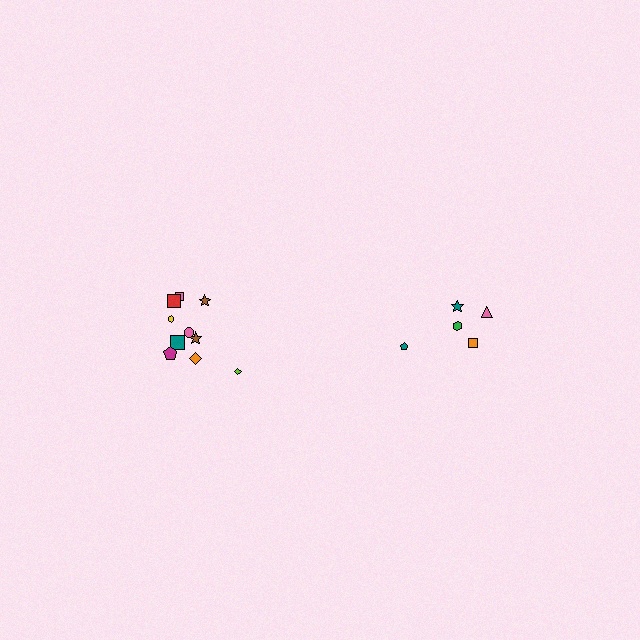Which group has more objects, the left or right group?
The left group.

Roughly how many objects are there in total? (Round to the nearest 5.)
Roughly 15 objects in total.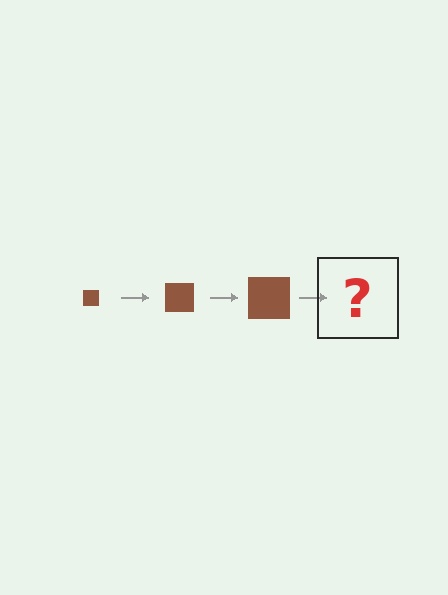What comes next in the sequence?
The next element should be a brown square, larger than the previous one.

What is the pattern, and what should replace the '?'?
The pattern is that the square gets progressively larger each step. The '?' should be a brown square, larger than the previous one.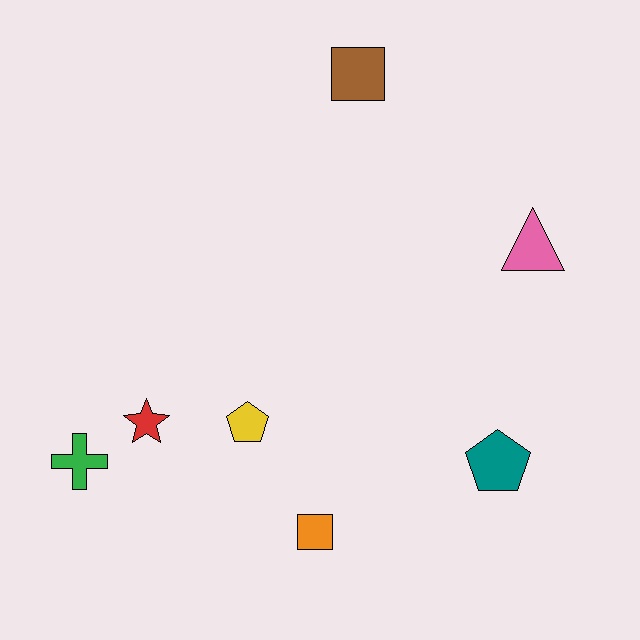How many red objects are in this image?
There is 1 red object.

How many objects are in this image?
There are 7 objects.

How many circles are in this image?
There are no circles.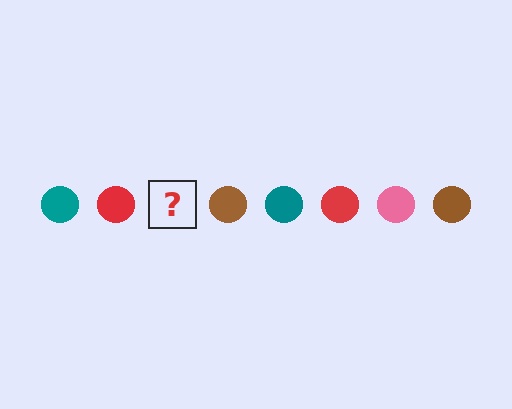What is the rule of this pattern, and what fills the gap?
The rule is that the pattern cycles through teal, red, pink, brown circles. The gap should be filled with a pink circle.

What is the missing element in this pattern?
The missing element is a pink circle.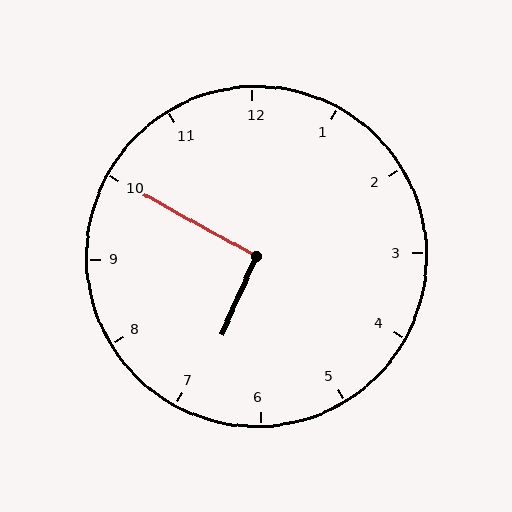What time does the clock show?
6:50.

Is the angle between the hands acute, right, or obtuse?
It is right.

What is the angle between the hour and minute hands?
Approximately 95 degrees.